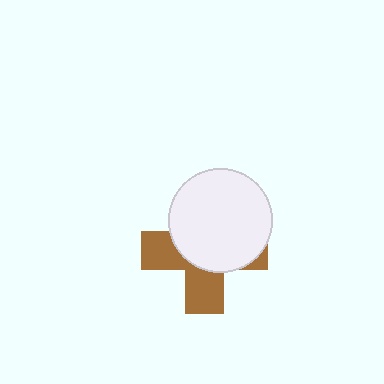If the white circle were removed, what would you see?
You would see the complete brown cross.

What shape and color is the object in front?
The object in front is a white circle.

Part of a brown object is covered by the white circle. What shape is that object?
It is a cross.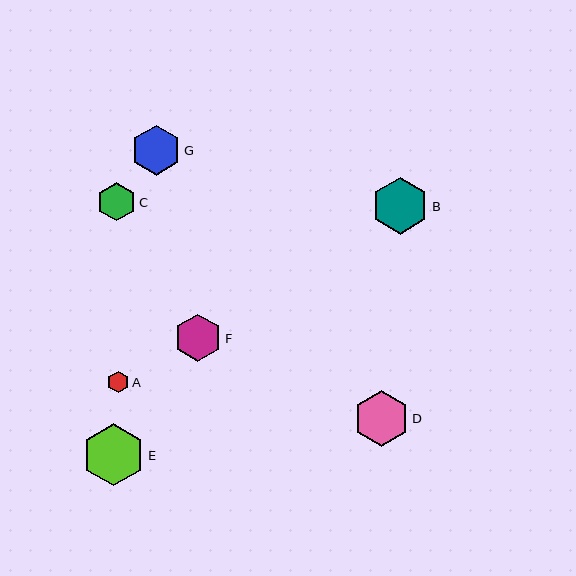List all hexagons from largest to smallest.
From largest to smallest: E, B, D, G, F, C, A.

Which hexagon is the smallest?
Hexagon A is the smallest with a size of approximately 22 pixels.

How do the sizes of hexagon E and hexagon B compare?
Hexagon E and hexagon B are approximately the same size.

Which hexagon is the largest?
Hexagon E is the largest with a size of approximately 62 pixels.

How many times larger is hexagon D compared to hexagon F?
Hexagon D is approximately 1.2 times the size of hexagon F.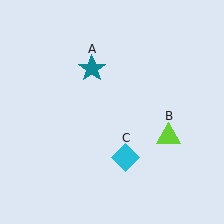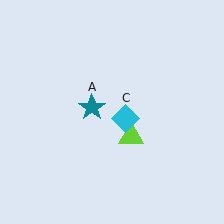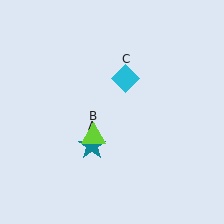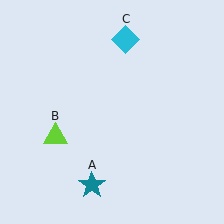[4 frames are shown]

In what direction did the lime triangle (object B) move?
The lime triangle (object B) moved left.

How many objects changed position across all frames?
3 objects changed position: teal star (object A), lime triangle (object B), cyan diamond (object C).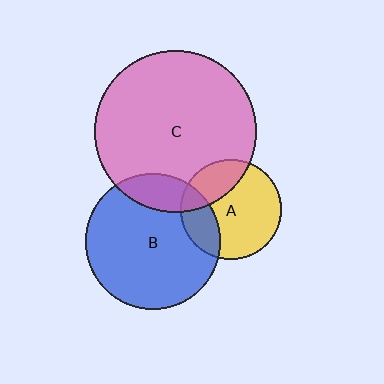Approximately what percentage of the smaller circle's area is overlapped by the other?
Approximately 25%.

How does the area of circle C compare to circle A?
Approximately 2.6 times.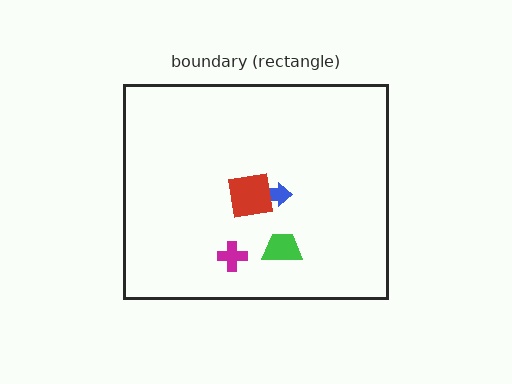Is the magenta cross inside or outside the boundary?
Inside.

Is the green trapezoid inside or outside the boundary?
Inside.